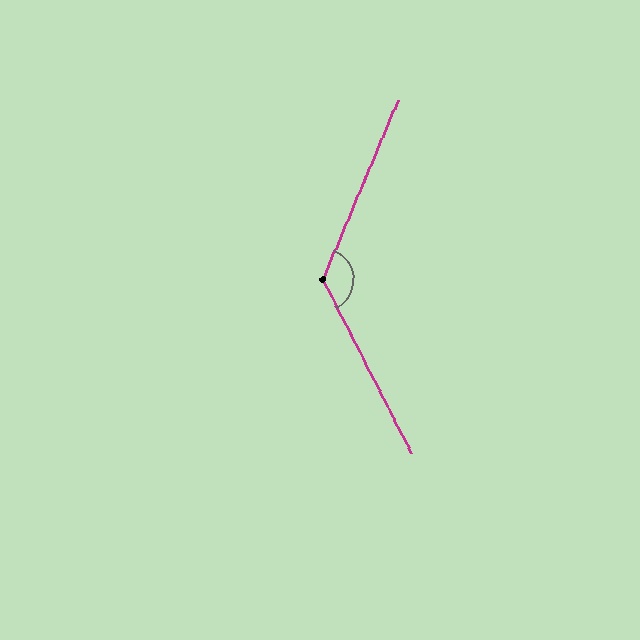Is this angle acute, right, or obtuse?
It is obtuse.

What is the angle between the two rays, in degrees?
Approximately 130 degrees.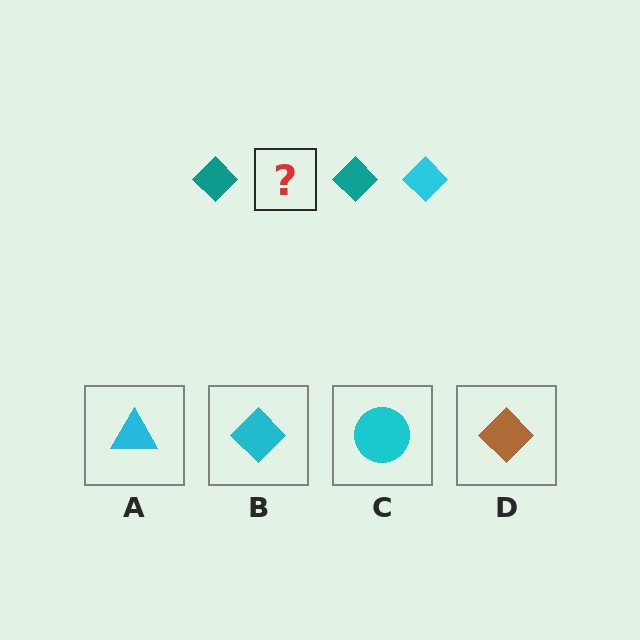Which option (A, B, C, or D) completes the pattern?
B.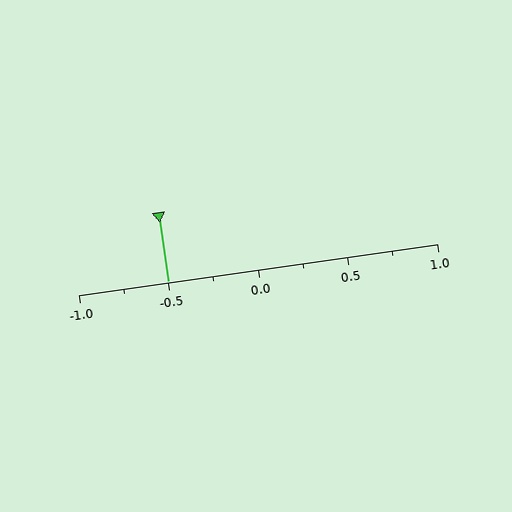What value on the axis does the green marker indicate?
The marker indicates approximately -0.5.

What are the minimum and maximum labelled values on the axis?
The axis runs from -1.0 to 1.0.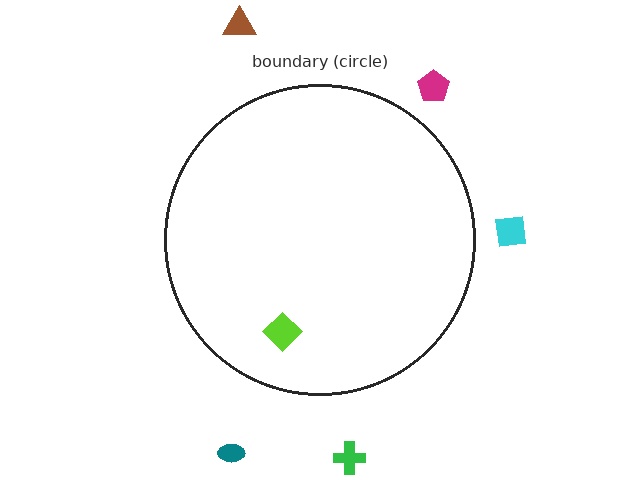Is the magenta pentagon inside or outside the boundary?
Outside.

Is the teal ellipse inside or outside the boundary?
Outside.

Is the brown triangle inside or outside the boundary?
Outside.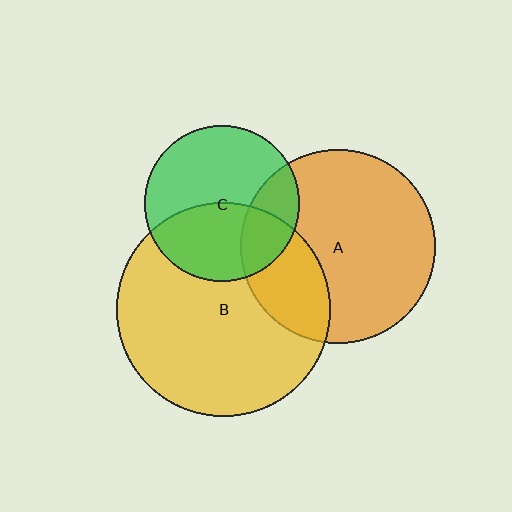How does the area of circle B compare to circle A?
Approximately 1.2 times.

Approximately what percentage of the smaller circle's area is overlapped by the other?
Approximately 25%.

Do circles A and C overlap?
Yes.